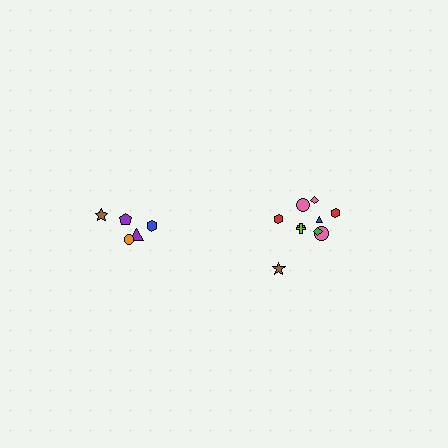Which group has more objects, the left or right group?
The right group.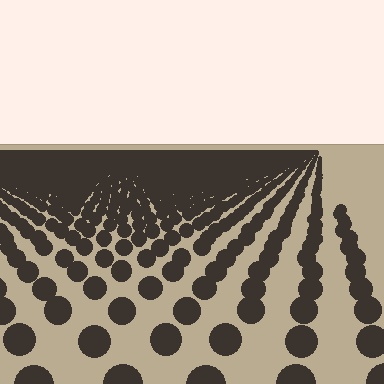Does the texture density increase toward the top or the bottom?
Density increases toward the top.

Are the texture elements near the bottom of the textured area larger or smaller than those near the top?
Larger. Near the bottom, elements are closer to the viewer and appear at a bigger on-screen size.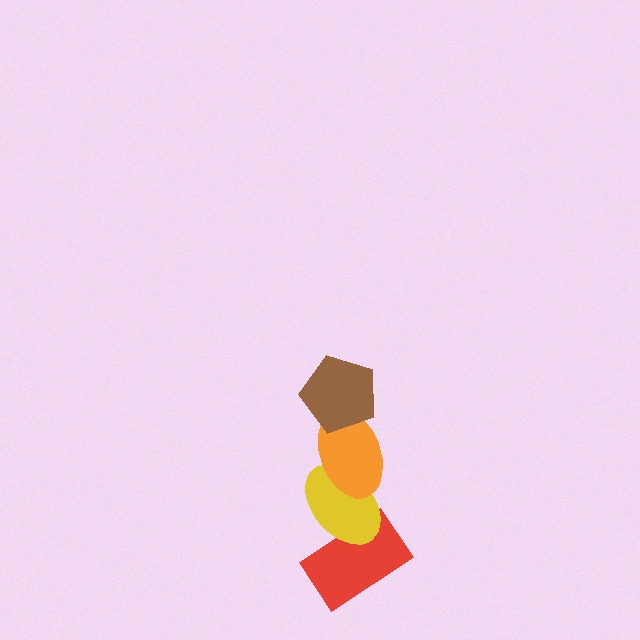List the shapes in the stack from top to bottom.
From top to bottom: the brown pentagon, the orange ellipse, the yellow ellipse, the red rectangle.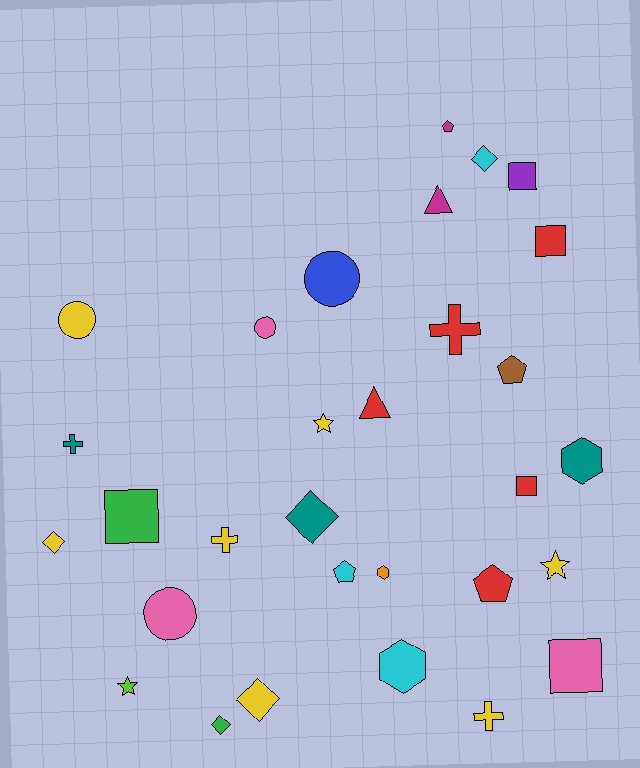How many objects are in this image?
There are 30 objects.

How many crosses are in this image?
There are 4 crosses.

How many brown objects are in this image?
There is 1 brown object.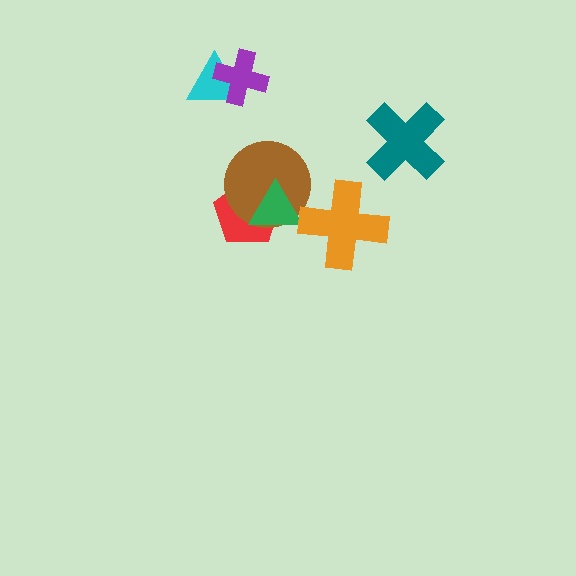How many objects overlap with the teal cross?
0 objects overlap with the teal cross.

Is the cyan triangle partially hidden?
Yes, it is partially covered by another shape.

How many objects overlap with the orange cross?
0 objects overlap with the orange cross.